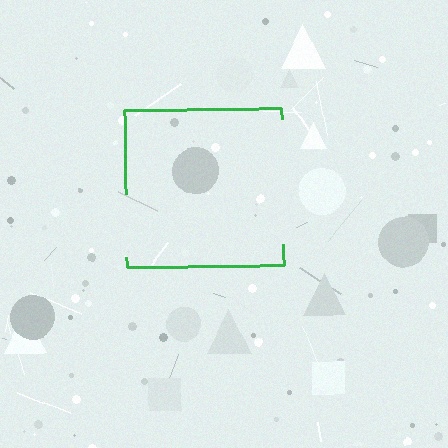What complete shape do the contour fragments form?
The contour fragments form a square.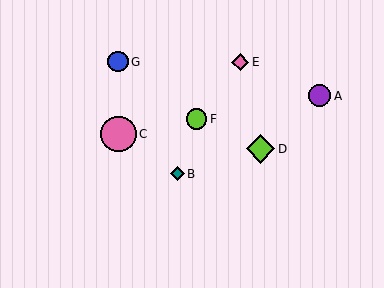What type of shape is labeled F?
Shape F is a lime circle.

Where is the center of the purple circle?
The center of the purple circle is at (320, 96).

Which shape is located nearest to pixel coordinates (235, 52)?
The pink diamond (labeled E) at (240, 62) is nearest to that location.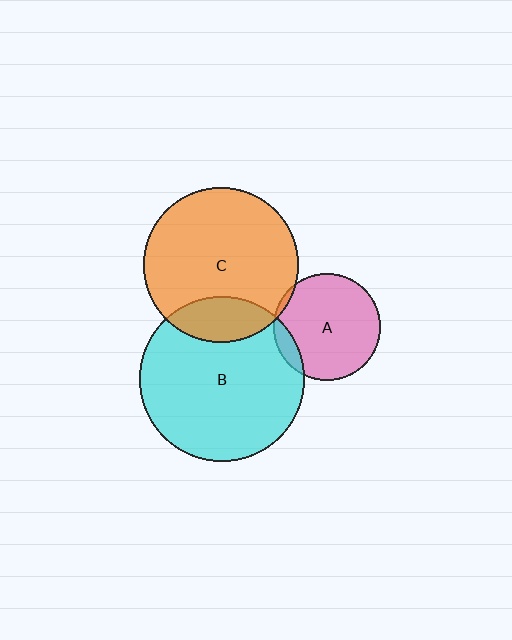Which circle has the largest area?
Circle B (cyan).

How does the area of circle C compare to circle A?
Approximately 2.1 times.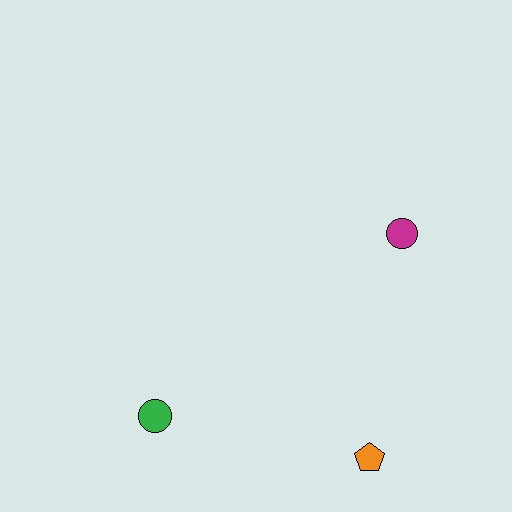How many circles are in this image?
There are 2 circles.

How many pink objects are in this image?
There are no pink objects.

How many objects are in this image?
There are 3 objects.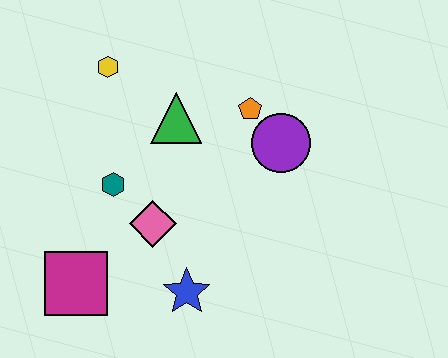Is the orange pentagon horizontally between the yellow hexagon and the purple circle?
Yes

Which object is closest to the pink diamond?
The teal hexagon is closest to the pink diamond.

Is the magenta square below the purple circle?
Yes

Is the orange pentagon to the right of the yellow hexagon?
Yes